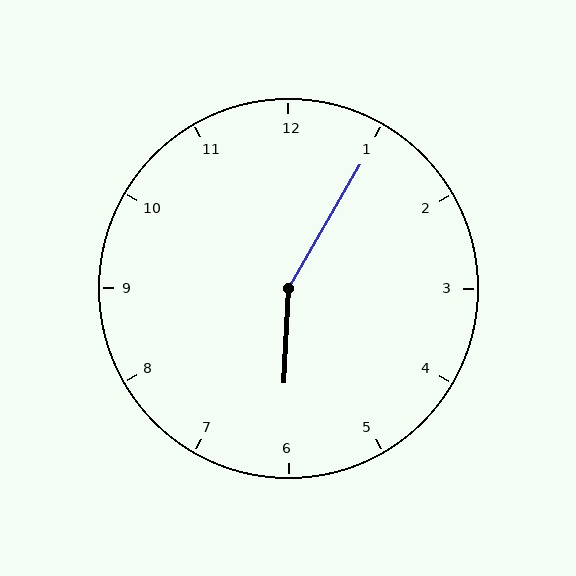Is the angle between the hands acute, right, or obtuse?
It is obtuse.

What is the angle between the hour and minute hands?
Approximately 152 degrees.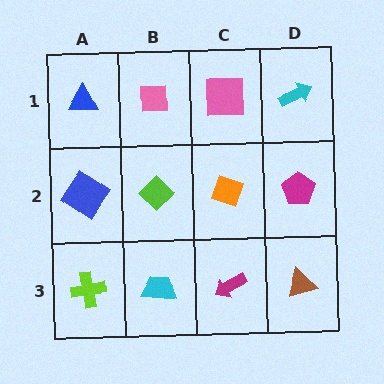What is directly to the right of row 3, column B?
A magenta arrow.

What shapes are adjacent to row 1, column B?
A lime diamond (row 2, column B), a blue triangle (row 1, column A), a pink square (row 1, column C).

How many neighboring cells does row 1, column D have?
2.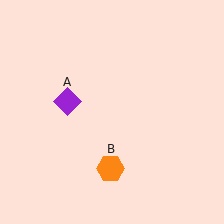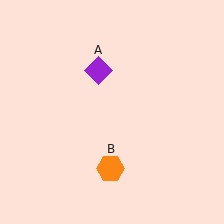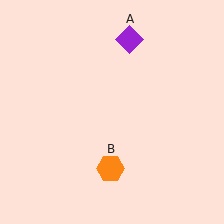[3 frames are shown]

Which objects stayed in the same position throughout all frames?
Orange hexagon (object B) remained stationary.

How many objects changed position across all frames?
1 object changed position: purple diamond (object A).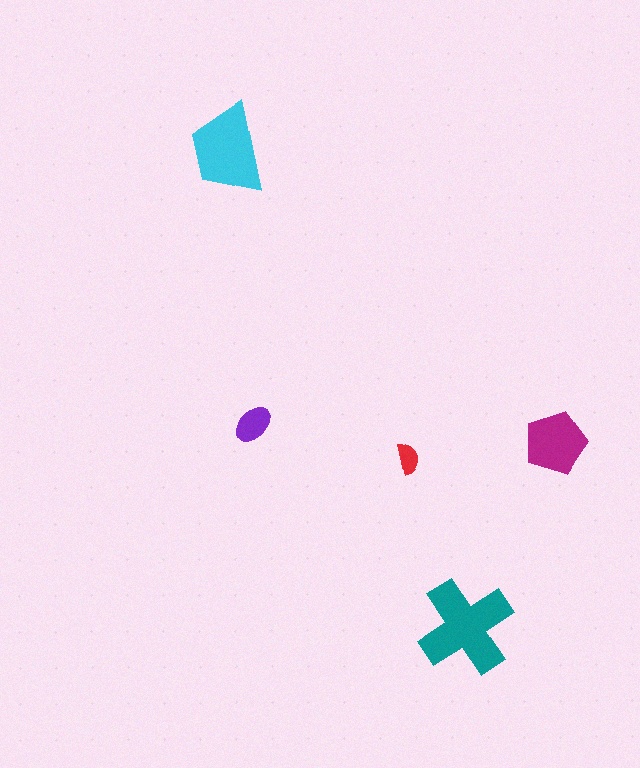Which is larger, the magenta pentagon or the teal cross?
The teal cross.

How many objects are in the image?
There are 5 objects in the image.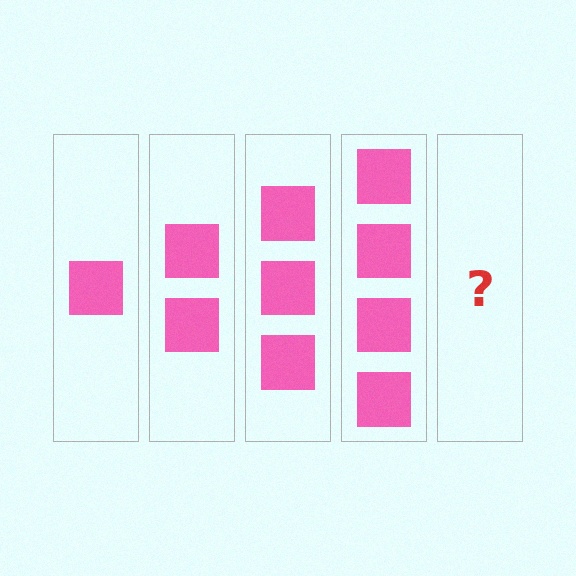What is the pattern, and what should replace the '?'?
The pattern is that each step adds one more square. The '?' should be 5 squares.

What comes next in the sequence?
The next element should be 5 squares.